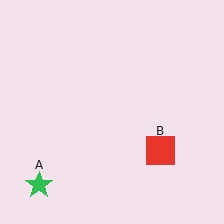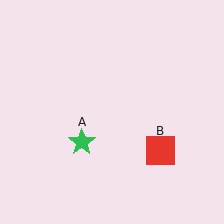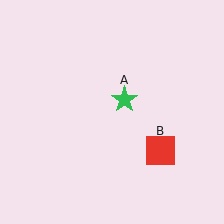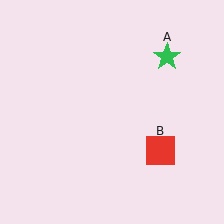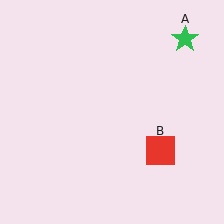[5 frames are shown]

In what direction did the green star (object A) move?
The green star (object A) moved up and to the right.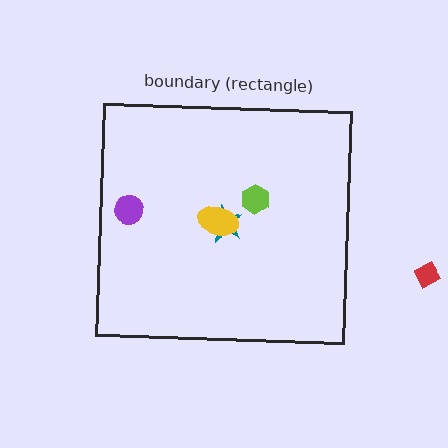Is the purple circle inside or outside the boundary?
Inside.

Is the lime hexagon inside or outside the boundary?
Inside.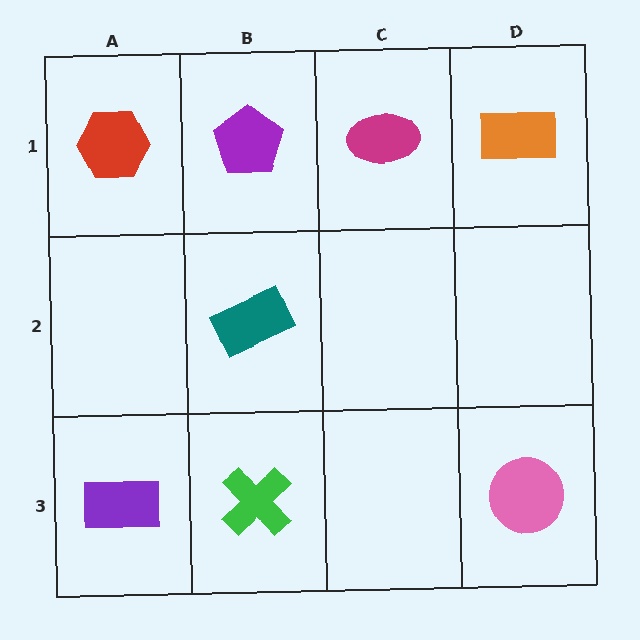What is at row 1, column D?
An orange rectangle.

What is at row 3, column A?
A purple rectangle.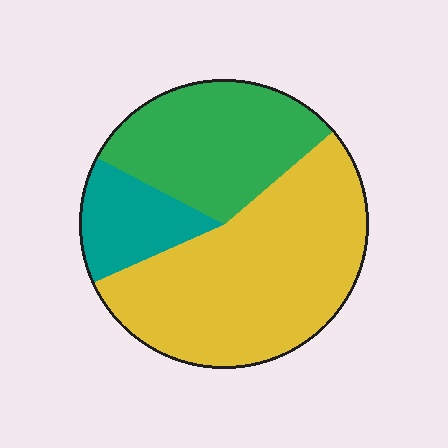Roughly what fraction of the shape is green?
Green takes up between a quarter and a half of the shape.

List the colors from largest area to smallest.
From largest to smallest: yellow, green, teal.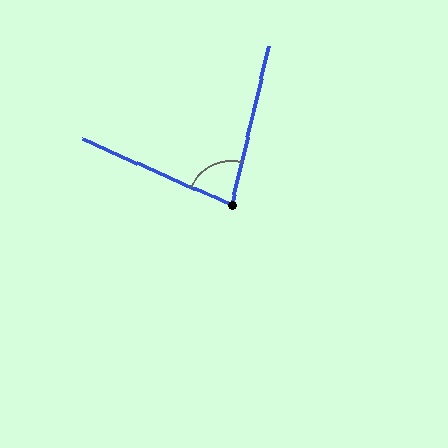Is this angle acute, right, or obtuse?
It is acute.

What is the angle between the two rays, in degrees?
Approximately 80 degrees.